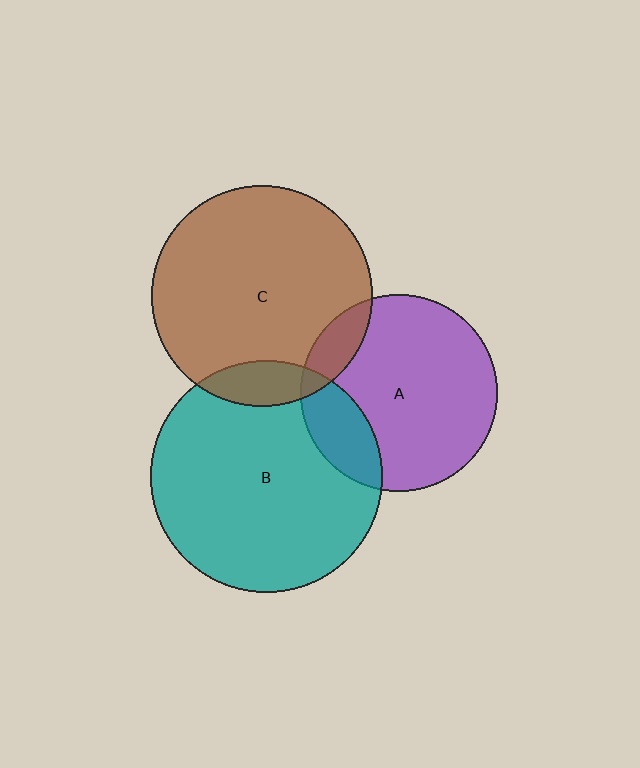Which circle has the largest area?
Circle B (teal).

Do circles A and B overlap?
Yes.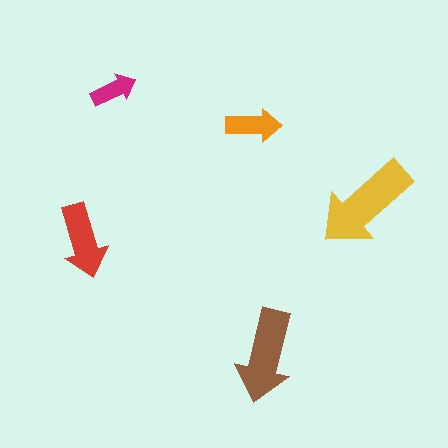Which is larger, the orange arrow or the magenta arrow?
The orange one.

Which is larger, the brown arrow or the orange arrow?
The brown one.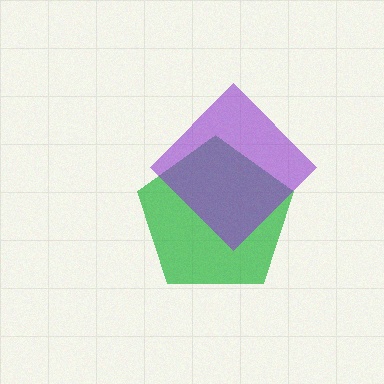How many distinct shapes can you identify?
There are 2 distinct shapes: a green pentagon, a purple diamond.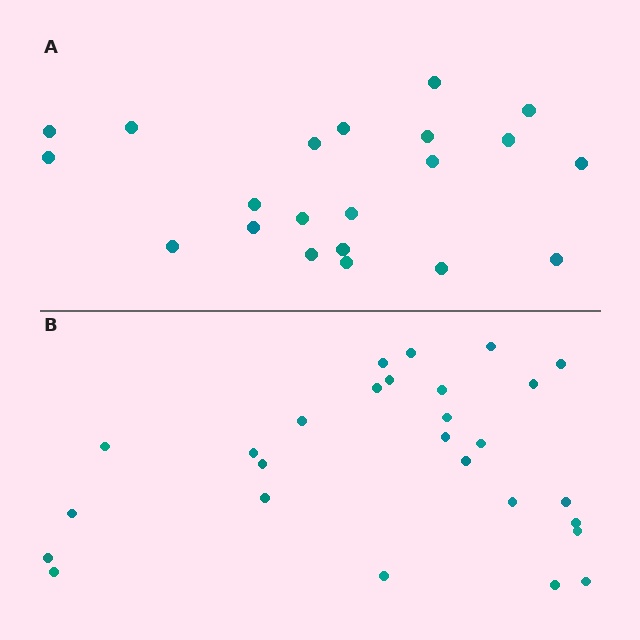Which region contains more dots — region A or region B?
Region B (the bottom region) has more dots.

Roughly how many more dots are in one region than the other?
Region B has about 6 more dots than region A.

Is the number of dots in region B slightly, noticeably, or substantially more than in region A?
Region B has noticeably more, but not dramatically so. The ratio is roughly 1.3 to 1.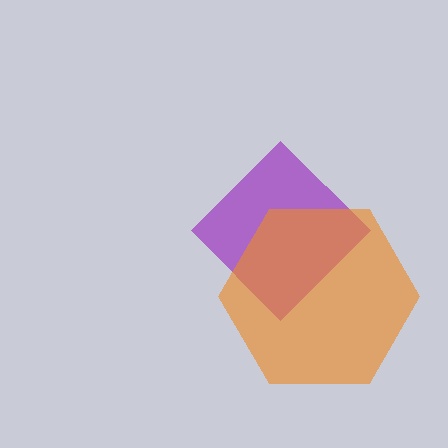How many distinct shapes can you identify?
There are 2 distinct shapes: a purple diamond, an orange hexagon.